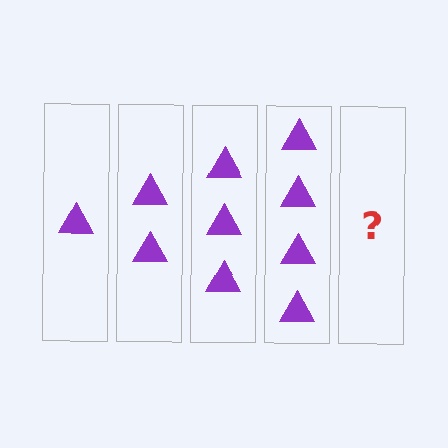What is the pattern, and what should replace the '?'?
The pattern is that each step adds one more triangle. The '?' should be 5 triangles.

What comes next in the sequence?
The next element should be 5 triangles.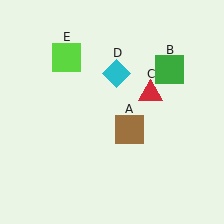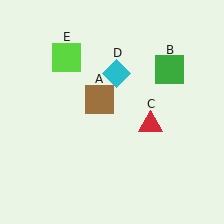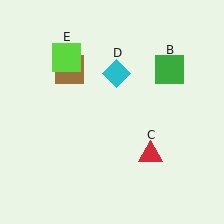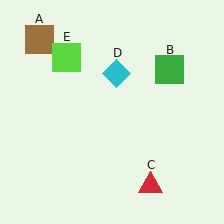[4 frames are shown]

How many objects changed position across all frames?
2 objects changed position: brown square (object A), red triangle (object C).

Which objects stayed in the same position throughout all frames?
Green square (object B) and cyan diamond (object D) and lime square (object E) remained stationary.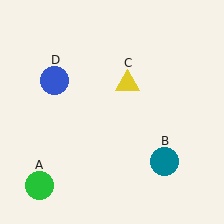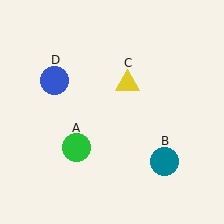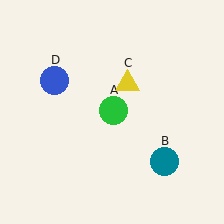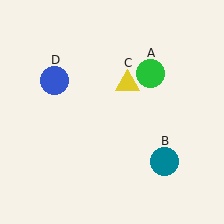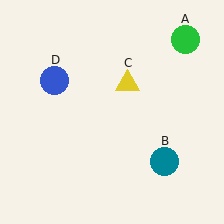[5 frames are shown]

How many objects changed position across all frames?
1 object changed position: green circle (object A).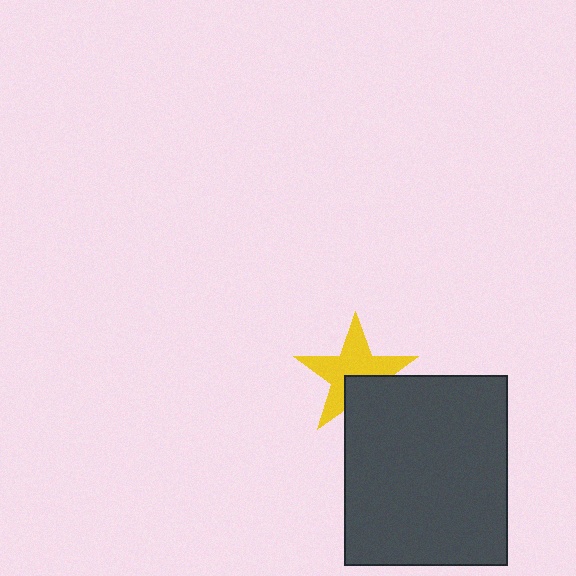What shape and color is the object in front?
The object in front is a dark gray rectangle.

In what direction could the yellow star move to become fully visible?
The yellow star could move up. That would shift it out from behind the dark gray rectangle entirely.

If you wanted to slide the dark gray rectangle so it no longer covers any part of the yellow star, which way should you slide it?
Slide it down — that is the most direct way to separate the two shapes.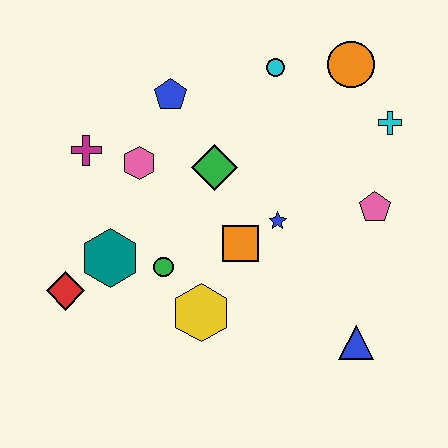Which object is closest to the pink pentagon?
The cyan cross is closest to the pink pentagon.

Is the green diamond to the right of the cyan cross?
No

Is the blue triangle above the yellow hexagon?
No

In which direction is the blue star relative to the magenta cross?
The blue star is to the right of the magenta cross.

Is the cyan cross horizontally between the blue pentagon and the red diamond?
No